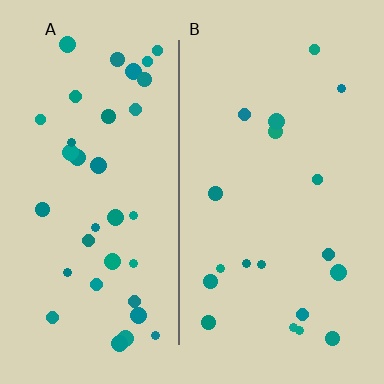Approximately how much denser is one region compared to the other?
Approximately 1.9× — region A over region B.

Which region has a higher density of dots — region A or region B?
A (the left).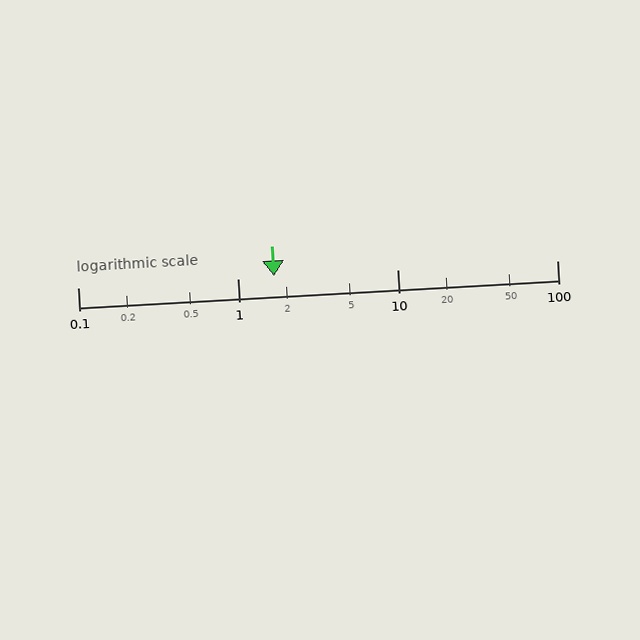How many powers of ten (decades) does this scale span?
The scale spans 3 decades, from 0.1 to 100.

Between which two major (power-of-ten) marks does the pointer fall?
The pointer is between 1 and 10.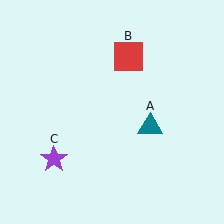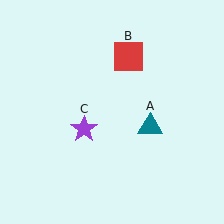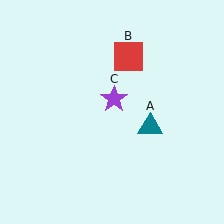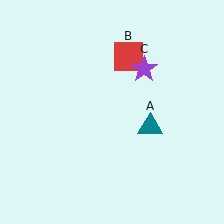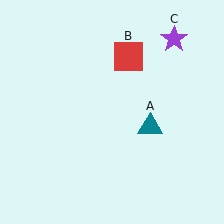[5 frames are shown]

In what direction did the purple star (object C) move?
The purple star (object C) moved up and to the right.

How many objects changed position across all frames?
1 object changed position: purple star (object C).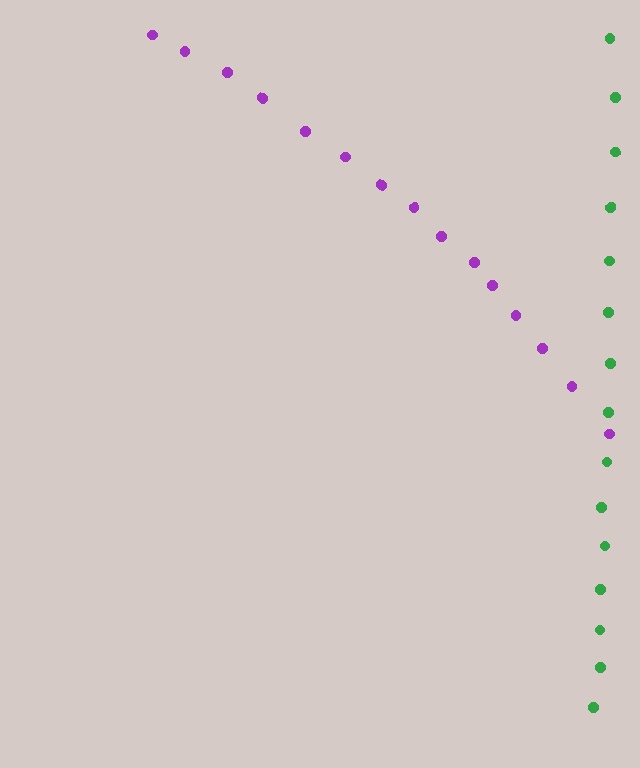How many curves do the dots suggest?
There are 2 distinct paths.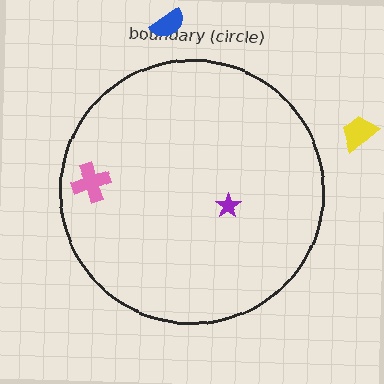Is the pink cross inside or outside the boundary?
Inside.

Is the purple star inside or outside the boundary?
Inside.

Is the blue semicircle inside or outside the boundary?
Outside.